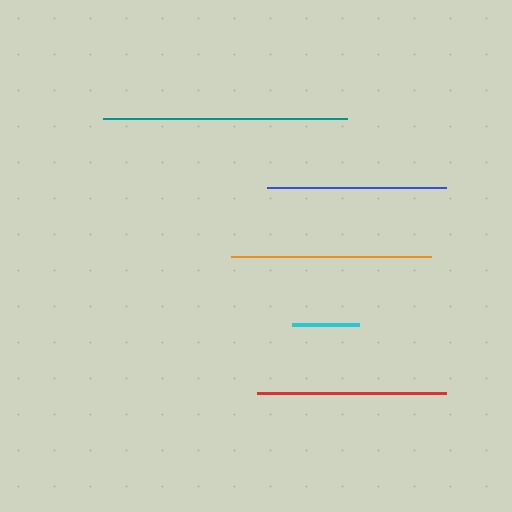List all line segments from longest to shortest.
From longest to shortest: teal, orange, red, blue, cyan.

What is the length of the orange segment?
The orange segment is approximately 200 pixels long.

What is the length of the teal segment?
The teal segment is approximately 244 pixels long.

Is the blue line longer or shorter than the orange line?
The orange line is longer than the blue line.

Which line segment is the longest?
The teal line is the longest at approximately 244 pixels.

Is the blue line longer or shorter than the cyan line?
The blue line is longer than the cyan line.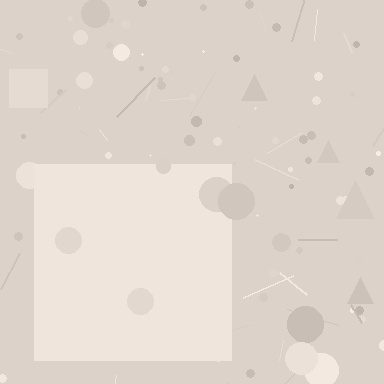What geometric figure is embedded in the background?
A square is embedded in the background.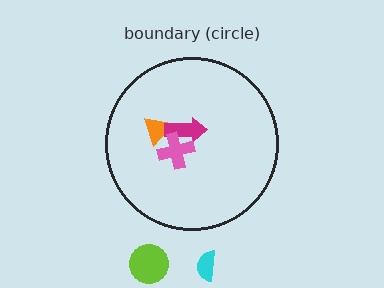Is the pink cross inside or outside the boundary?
Inside.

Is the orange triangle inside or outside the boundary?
Inside.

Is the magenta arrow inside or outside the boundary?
Inside.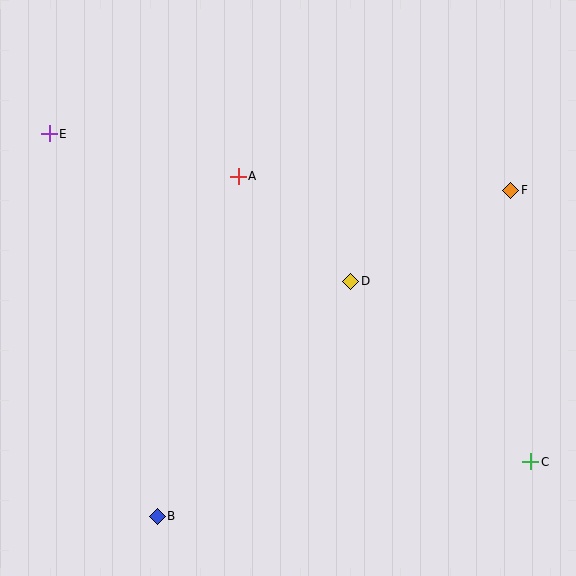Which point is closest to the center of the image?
Point D at (351, 281) is closest to the center.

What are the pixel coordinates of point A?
Point A is at (238, 176).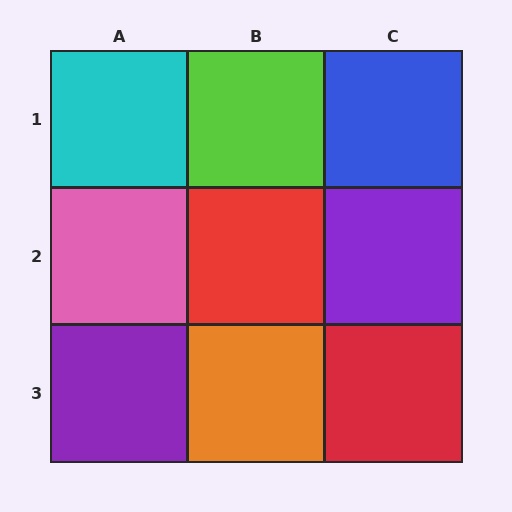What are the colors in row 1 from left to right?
Cyan, lime, blue.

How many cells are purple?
2 cells are purple.